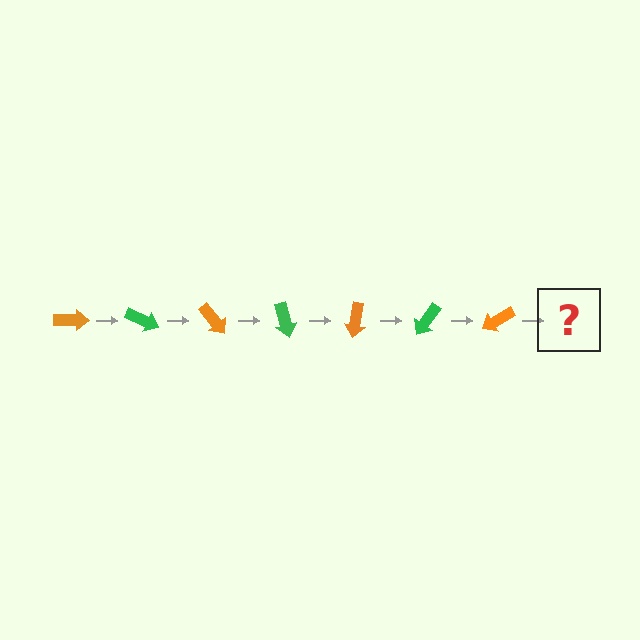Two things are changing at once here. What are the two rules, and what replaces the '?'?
The two rules are that it rotates 25 degrees each step and the color cycles through orange and green. The '?' should be a green arrow, rotated 175 degrees from the start.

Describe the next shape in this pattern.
It should be a green arrow, rotated 175 degrees from the start.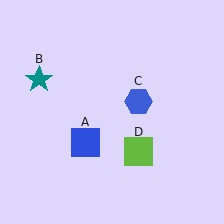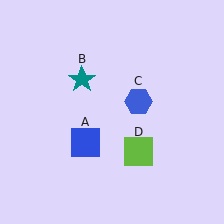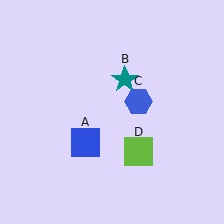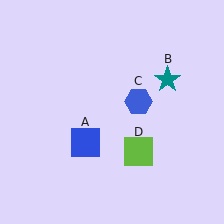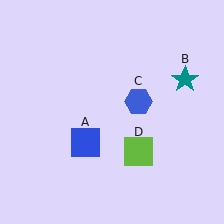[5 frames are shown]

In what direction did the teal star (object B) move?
The teal star (object B) moved right.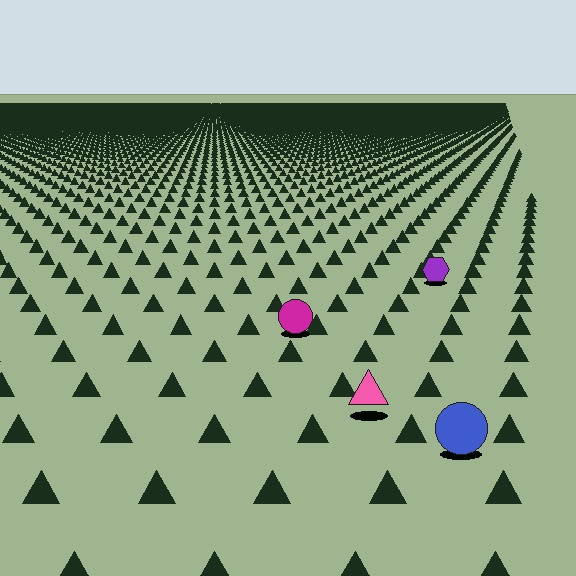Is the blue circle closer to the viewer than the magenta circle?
Yes. The blue circle is closer — you can tell from the texture gradient: the ground texture is coarser near it.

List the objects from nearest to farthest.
From nearest to farthest: the blue circle, the pink triangle, the magenta circle, the purple hexagon.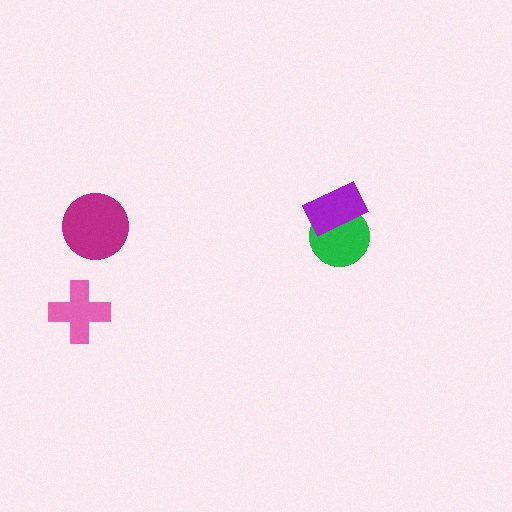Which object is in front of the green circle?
The purple rectangle is in front of the green circle.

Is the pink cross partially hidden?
No, no other shape covers it.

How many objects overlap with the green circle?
1 object overlaps with the green circle.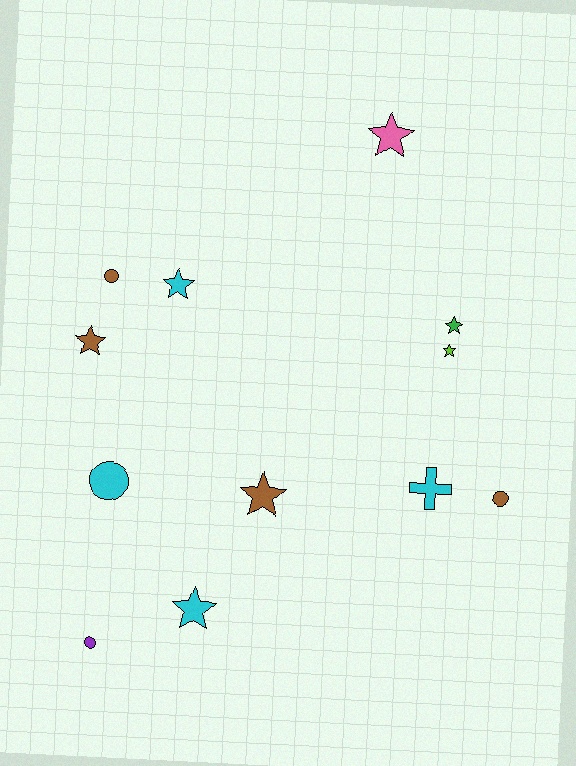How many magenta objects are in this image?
There are no magenta objects.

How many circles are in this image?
There are 4 circles.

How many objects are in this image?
There are 12 objects.